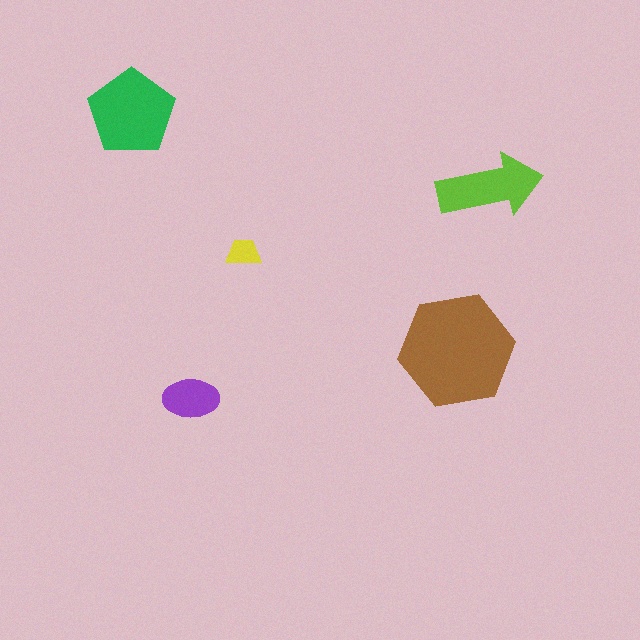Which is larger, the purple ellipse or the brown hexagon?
The brown hexagon.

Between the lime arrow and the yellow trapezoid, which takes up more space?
The lime arrow.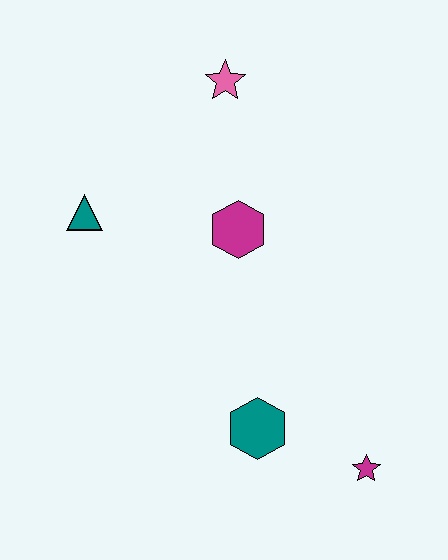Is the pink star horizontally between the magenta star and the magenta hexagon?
No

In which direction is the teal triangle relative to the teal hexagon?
The teal triangle is above the teal hexagon.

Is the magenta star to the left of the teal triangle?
No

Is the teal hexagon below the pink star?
Yes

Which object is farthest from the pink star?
The magenta star is farthest from the pink star.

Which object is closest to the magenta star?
The teal hexagon is closest to the magenta star.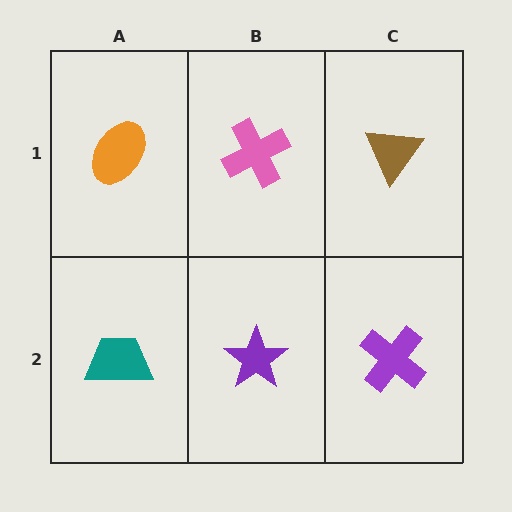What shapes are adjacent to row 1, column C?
A purple cross (row 2, column C), a pink cross (row 1, column B).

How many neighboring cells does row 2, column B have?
3.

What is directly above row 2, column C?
A brown triangle.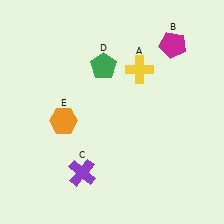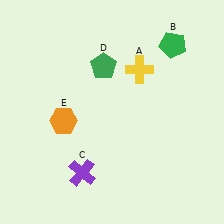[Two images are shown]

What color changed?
The pentagon (B) changed from magenta in Image 1 to green in Image 2.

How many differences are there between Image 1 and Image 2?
There is 1 difference between the two images.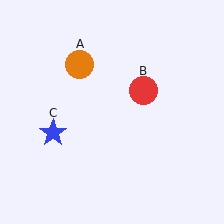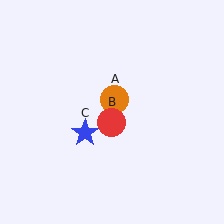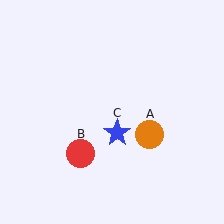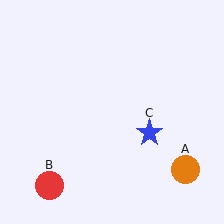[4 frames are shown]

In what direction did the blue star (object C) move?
The blue star (object C) moved right.